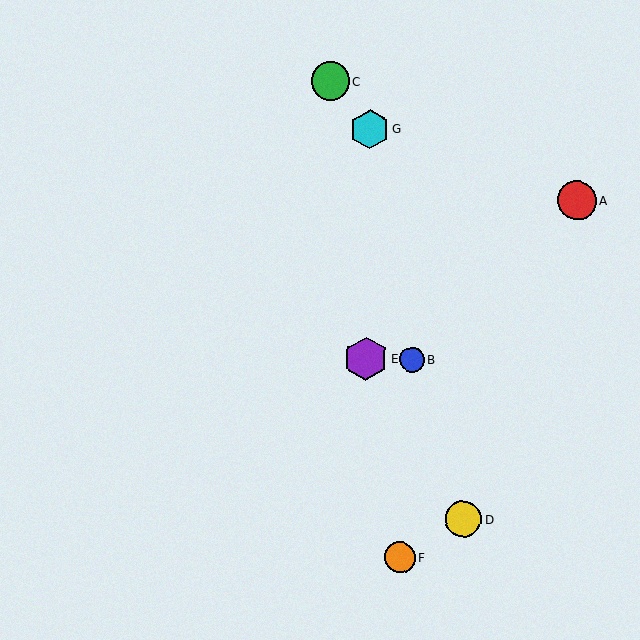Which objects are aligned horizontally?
Objects B, E are aligned horizontally.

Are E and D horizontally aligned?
No, E is at y≈359 and D is at y≈519.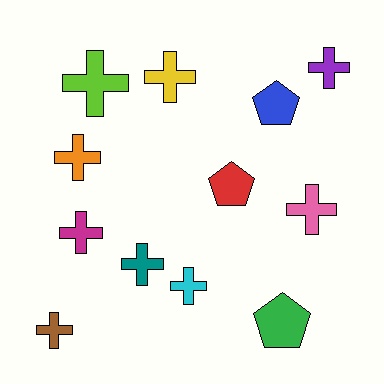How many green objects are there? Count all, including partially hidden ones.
There is 1 green object.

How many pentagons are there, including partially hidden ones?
There are 3 pentagons.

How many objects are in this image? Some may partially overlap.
There are 12 objects.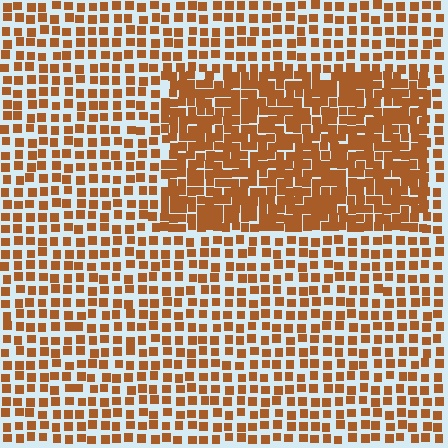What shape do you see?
I see a rectangle.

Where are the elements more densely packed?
The elements are more densely packed inside the rectangle boundary.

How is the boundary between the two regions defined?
The boundary is defined by a change in element density (approximately 1.9x ratio). All elements are the same color, size, and shape.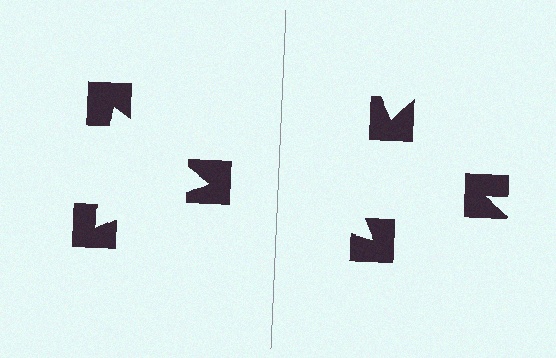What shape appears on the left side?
An illusory triangle.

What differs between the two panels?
The notched squares are positioned identically on both sides; only the wedge orientations differ. On the left they align to a triangle; on the right they are misaligned.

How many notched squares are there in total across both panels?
6 — 3 on each side.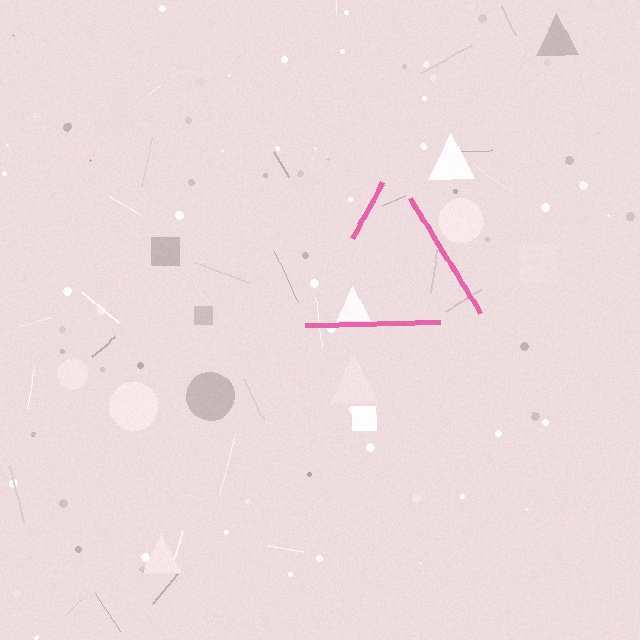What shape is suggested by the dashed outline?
The dashed outline suggests a triangle.